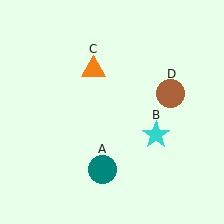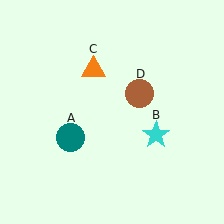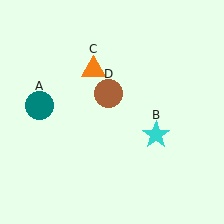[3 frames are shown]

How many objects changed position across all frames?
2 objects changed position: teal circle (object A), brown circle (object D).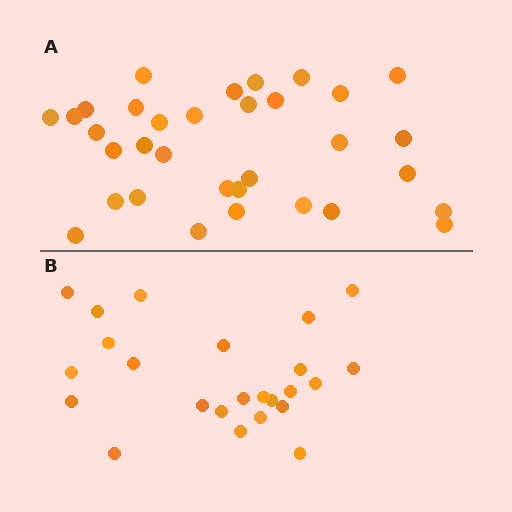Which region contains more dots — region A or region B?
Region A (the top region) has more dots.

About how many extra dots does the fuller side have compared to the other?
Region A has roughly 8 or so more dots than region B.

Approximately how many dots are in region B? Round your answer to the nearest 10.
About 20 dots. (The exact count is 24, which rounds to 20.)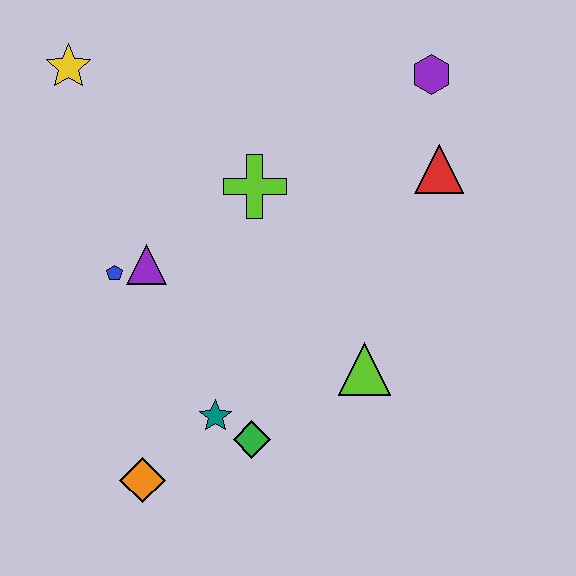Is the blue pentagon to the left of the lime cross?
Yes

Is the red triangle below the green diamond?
No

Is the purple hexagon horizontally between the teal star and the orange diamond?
No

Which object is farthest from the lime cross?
The orange diamond is farthest from the lime cross.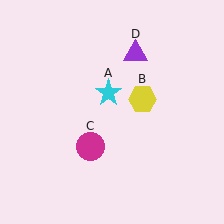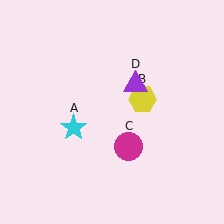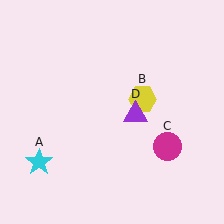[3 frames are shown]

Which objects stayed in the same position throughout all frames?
Yellow hexagon (object B) remained stationary.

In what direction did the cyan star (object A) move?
The cyan star (object A) moved down and to the left.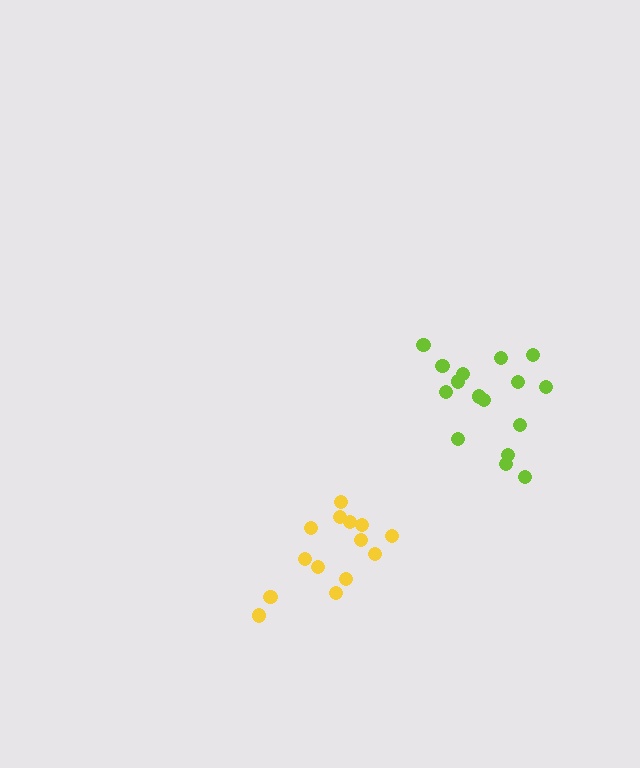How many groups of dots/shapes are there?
There are 2 groups.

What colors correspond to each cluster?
The clusters are colored: lime, yellow.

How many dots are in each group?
Group 1: 16 dots, Group 2: 14 dots (30 total).